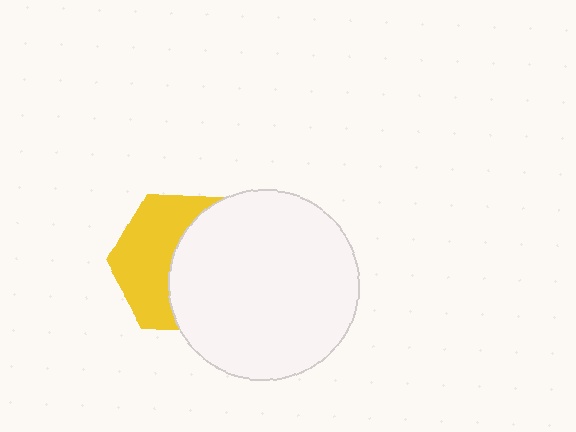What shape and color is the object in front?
The object in front is a white circle.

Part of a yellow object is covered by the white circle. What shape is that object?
It is a hexagon.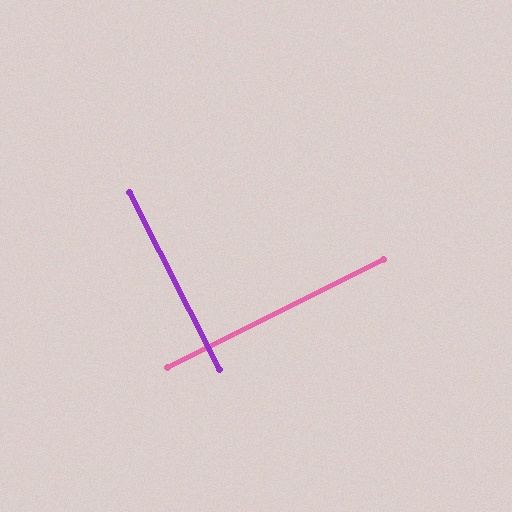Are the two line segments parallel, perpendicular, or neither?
Perpendicular — they meet at approximately 90°.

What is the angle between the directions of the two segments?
Approximately 90 degrees.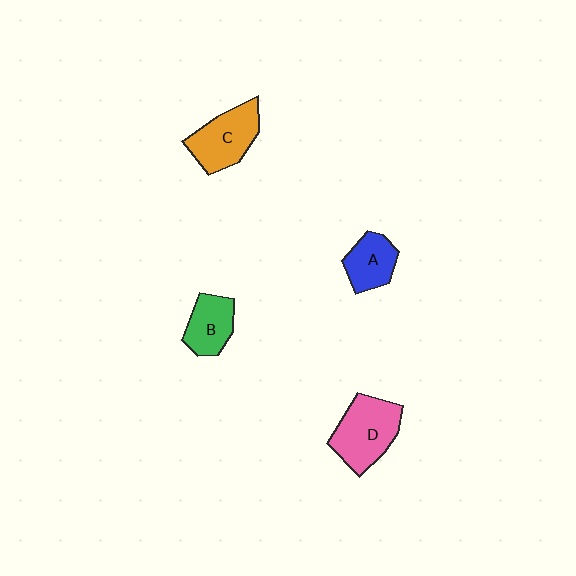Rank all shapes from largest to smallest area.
From largest to smallest: D (pink), C (orange), B (green), A (blue).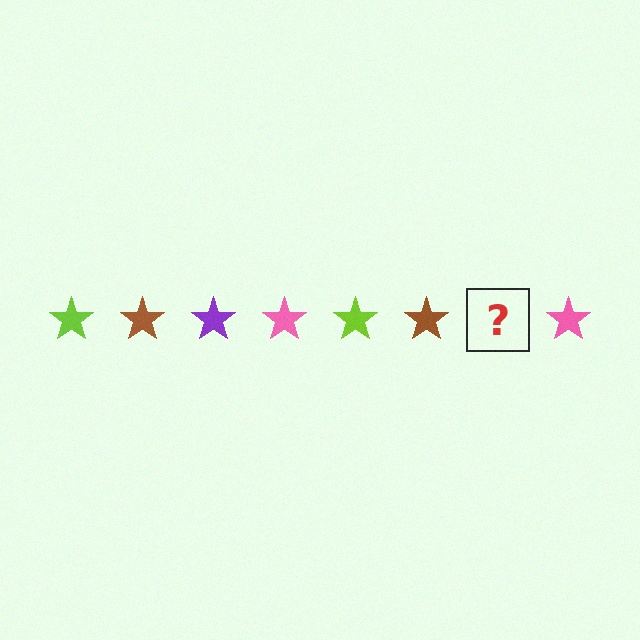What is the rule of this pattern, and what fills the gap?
The rule is that the pattern cycles through lime, brown, purple, pink stars. The gap should be filled with a purple star.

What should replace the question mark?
The question mark should be replaced with a purple star.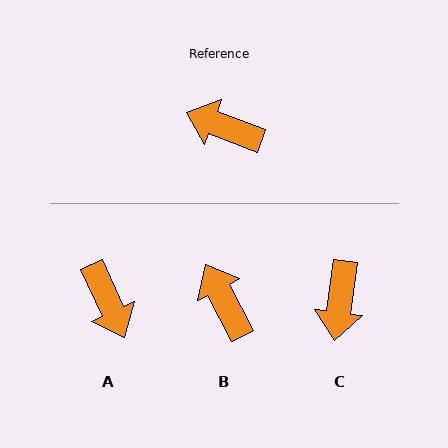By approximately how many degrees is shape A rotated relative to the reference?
Approximately 135 degrees counter-clockwise.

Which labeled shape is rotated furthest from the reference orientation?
A, about 135 degrees away.